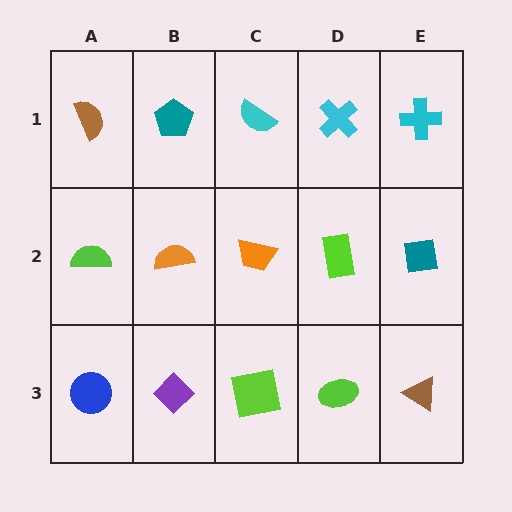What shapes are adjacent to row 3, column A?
A lime semicircle (row 2, column A), a purple diamond (row 3, column B).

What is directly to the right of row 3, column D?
A brown triangle.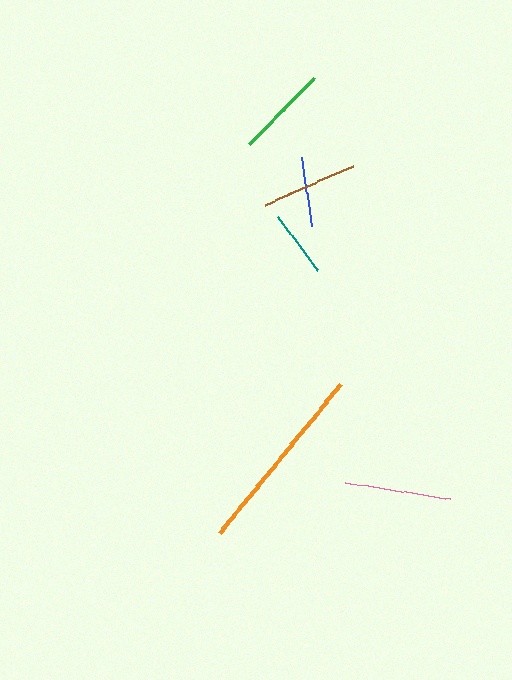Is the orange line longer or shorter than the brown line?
The orange line is longer than the brown line.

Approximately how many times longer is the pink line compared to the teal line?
The pink line is approximately 1.6 times the length of the teal line.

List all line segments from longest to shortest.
From longest to shortest: orange, pink, brown, green, blue, teal.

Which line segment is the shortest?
The teal line is the shortest at approximately 67 pixels.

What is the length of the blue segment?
The blue segment is approximately 69 pixels long.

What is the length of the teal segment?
The teal segment is approximately 67 pixels long.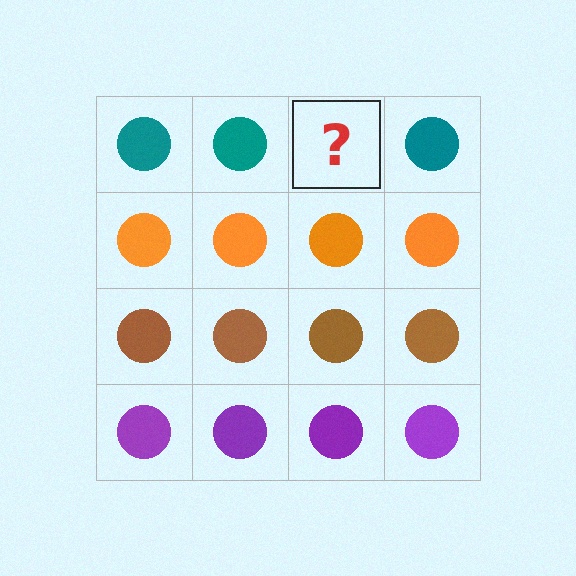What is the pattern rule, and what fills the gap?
The rule is that each row has a consistent color. The gap should be filled with a teal circle.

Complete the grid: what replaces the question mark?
The question mark should be replaced with a teal circle.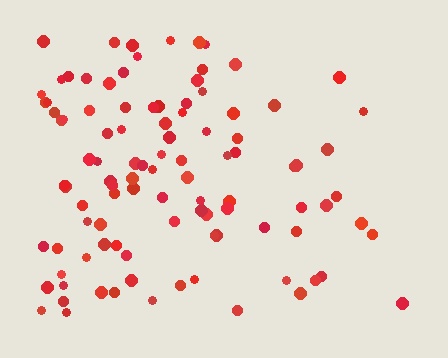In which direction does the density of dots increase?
From right to left, with the left side densest.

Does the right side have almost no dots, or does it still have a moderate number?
Still a moderate number, just noticeably fewer than the left.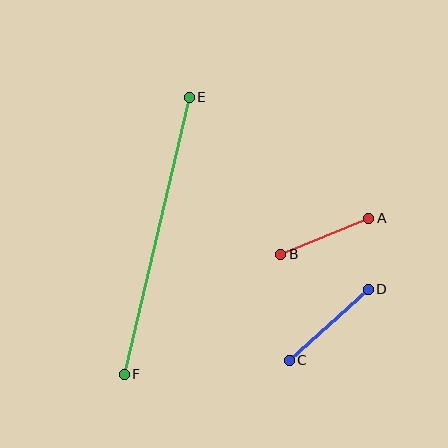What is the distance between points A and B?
The distance is approximately 95 pixels.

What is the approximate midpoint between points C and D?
The midpoint is at approximately (329, 325) pixels.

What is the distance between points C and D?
The distance is approximately 106 pixels.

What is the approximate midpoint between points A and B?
The midpoint is at approximately (325, 236) pixels.